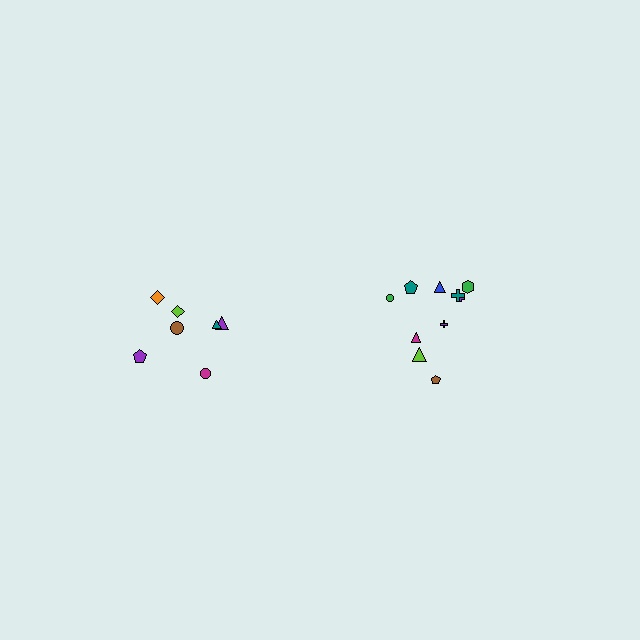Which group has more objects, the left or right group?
The right group.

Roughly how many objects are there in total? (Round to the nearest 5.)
Roughly 15 objects in total.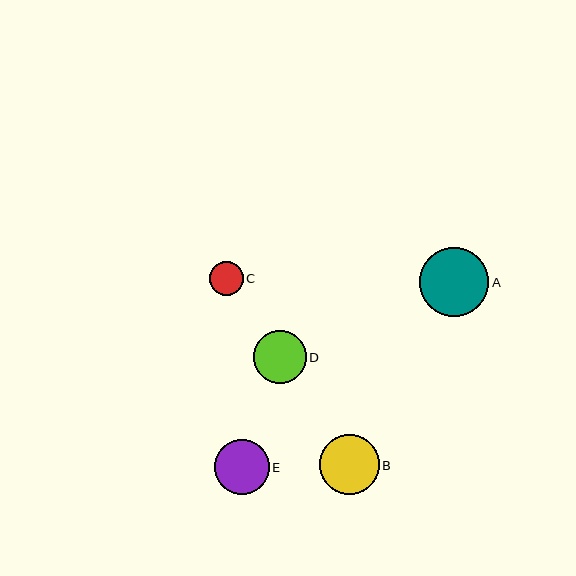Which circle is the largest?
Circle A is the largest with a size of approximately 69 pixels.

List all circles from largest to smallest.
From largest to smallest: A, B, E, D, C.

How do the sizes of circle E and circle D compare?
Circle E and circle D are approximately the same size.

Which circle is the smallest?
Circle C is the smallest with a size of approximately 34 pixels.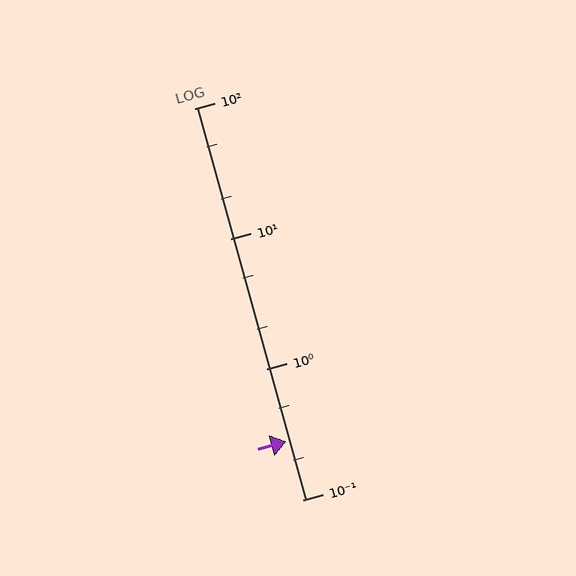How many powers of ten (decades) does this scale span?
The scale spans 3 decades, from 0.1 to 100.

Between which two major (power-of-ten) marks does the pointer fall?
The pointer is between 0.1 and 1.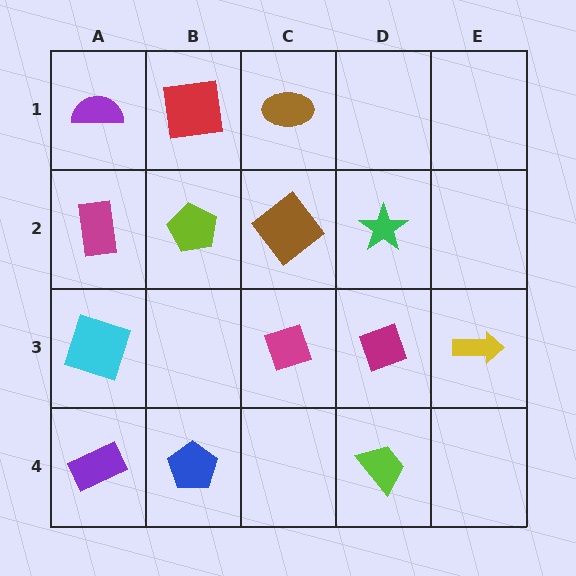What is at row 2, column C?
A brown diamond.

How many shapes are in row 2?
4 shapes.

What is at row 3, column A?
A cyan square.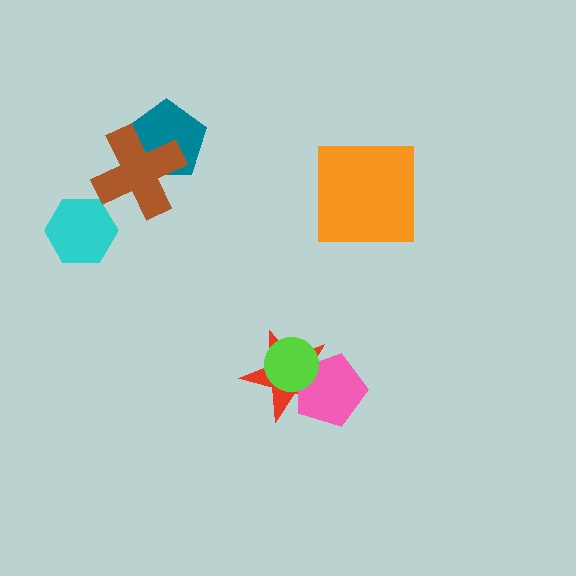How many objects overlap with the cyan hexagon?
0 objects overlap with the cyan hexagon.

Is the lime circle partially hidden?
No, no other shape covers it.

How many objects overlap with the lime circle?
2 objects overlap with the lime circle.